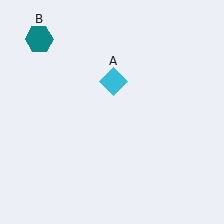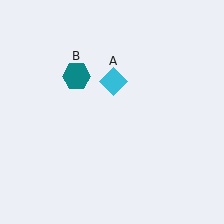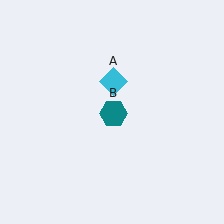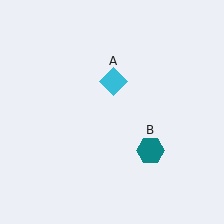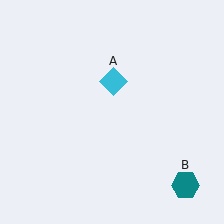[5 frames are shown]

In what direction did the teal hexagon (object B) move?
The teal hexagon (object B) moved down and to the right.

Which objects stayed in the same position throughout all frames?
Cyan diamond (object A) remained stationary.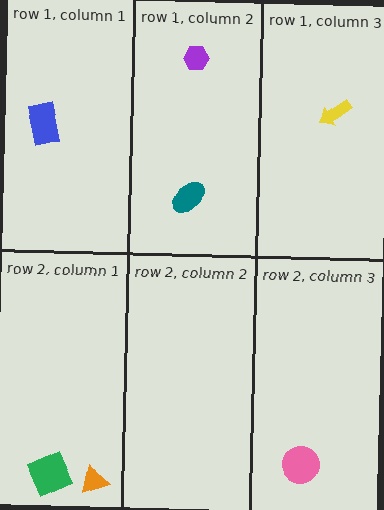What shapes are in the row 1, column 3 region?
The yellow arrow.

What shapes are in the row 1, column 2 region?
The teal ellipse, the purple hexagon.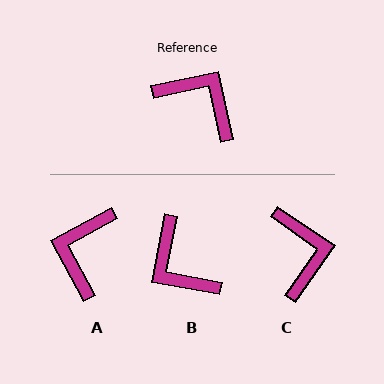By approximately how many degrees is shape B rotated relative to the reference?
Approximately 158 degrees counter-clockwise.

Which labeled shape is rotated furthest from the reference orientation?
B, about 158 degrees away.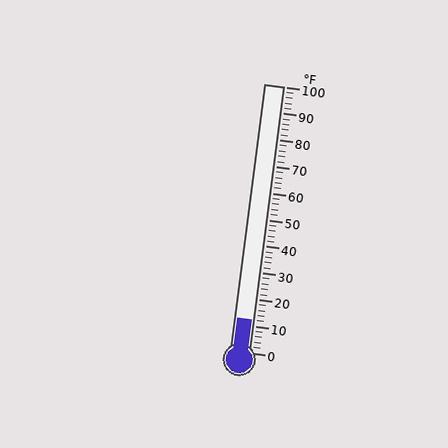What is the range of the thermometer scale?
The thermometer scale ranges from 0°F to 100°F.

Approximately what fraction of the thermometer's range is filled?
The thermometer is filled to approximately 10% of its range.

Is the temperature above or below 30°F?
The temperature is below 30°F.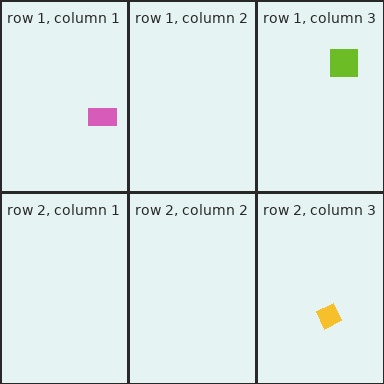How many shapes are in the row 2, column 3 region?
1.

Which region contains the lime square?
The row 1, column 3 region.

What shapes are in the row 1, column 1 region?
The pink rectangle.